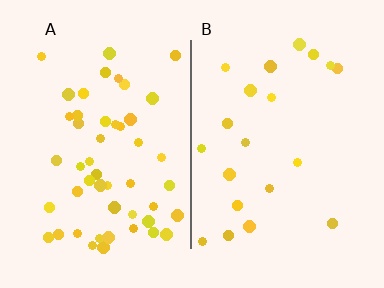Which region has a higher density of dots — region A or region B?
A (the left).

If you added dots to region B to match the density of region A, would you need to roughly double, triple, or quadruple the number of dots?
Approximately double.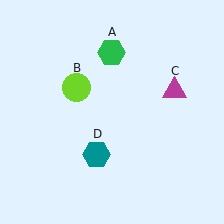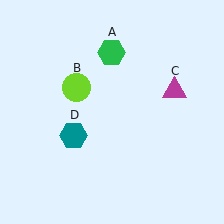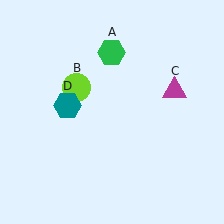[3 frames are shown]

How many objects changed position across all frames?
1 object changed position: teal hexagon (object D).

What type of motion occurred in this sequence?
The teal hexagon (object D) rotated clockwise around the center of the scene.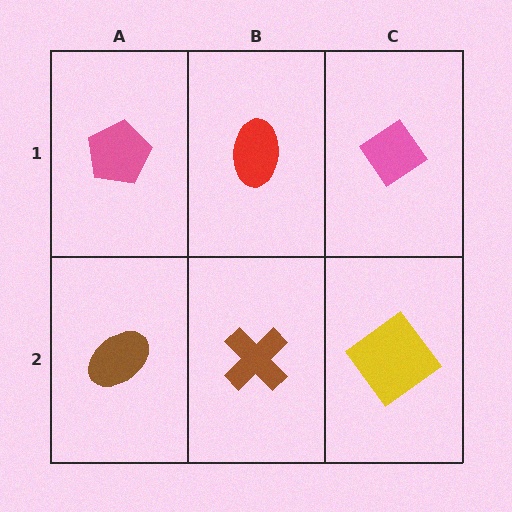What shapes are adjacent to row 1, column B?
A brown cross (row 2, column B), a pink pentagon (row 1, column A), a pink diamond (row 1, column C).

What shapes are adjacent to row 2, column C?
A pink diamond (row 1, column C), a brown cross (row 2, column B).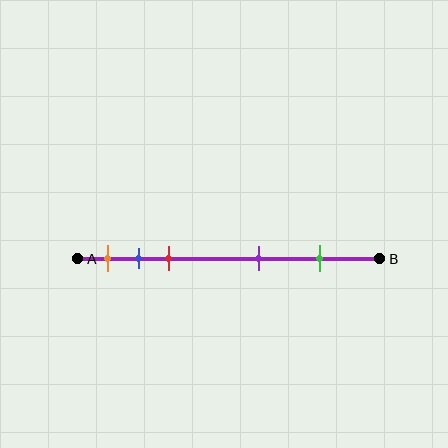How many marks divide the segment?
There are 5 marks dividing the segment.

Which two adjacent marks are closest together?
The blue and red marks are the closest adjacent pair.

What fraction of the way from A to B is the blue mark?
The blue mark is approximately 20% (0.2) of the way from A to B.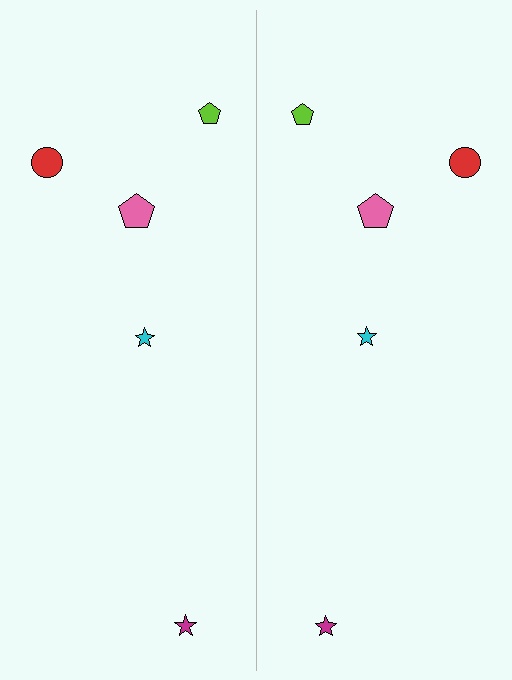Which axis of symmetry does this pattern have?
The pattern has a vertical axis of symmetry running through the center of the image.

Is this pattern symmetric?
Yes, this pattern has bilateral (reflection) symmetry.